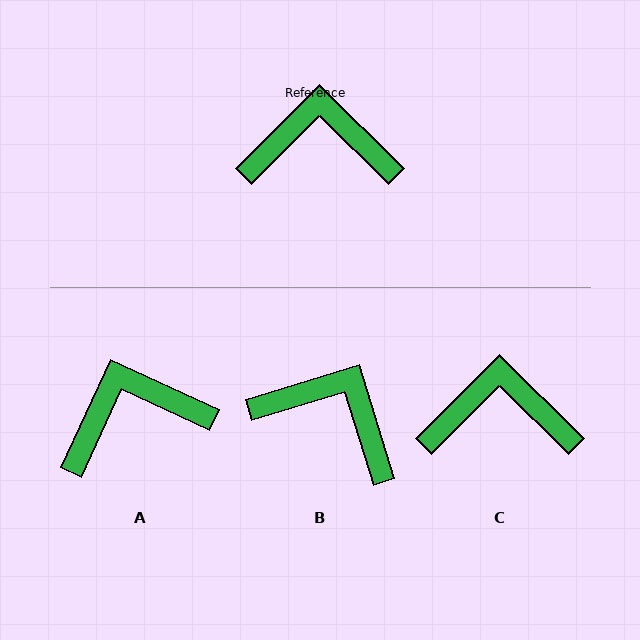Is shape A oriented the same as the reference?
No, it is off by about 20 degrees.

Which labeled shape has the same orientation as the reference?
C.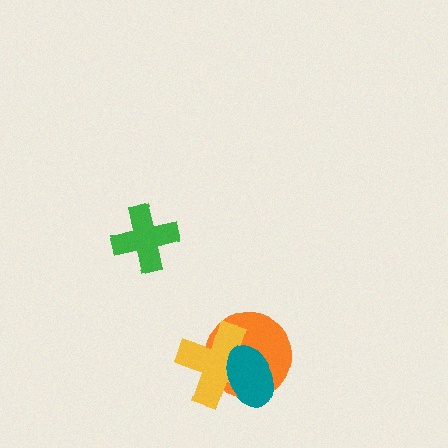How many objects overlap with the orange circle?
2 objects overlap with the orange circle.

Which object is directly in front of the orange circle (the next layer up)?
The yellow cross is directly in front of the orange circle.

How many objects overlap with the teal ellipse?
2 objects overlap with the teal ellipse.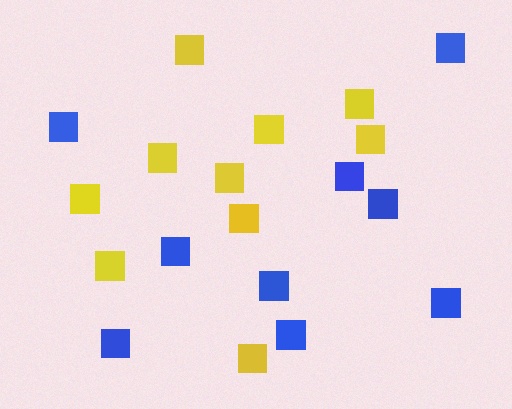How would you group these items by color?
There are 2 groups: one group of blue squares (9) and one group of yellow squares (10).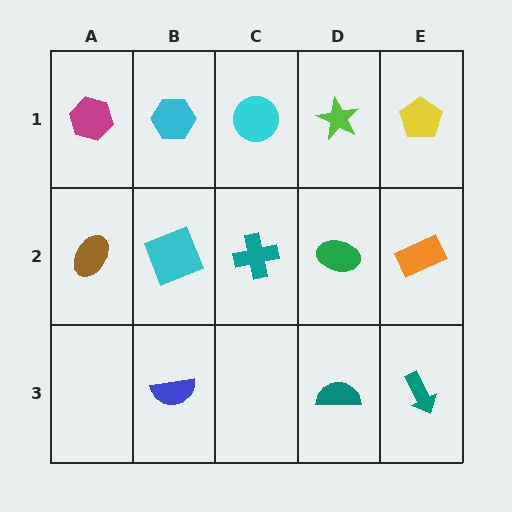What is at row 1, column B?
A cyan hexagon.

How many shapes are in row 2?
5 shapes.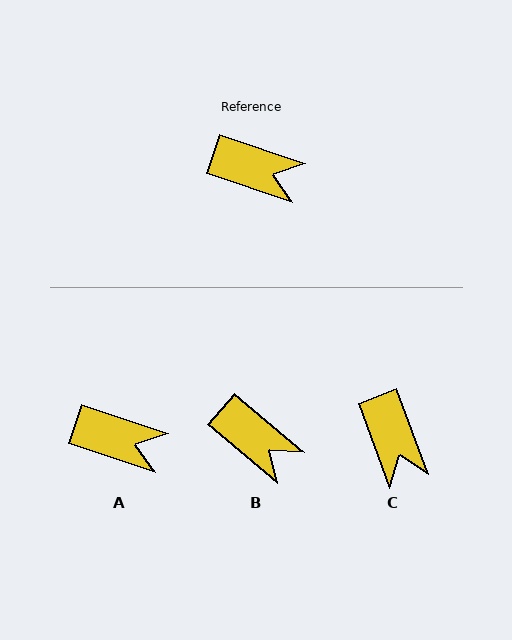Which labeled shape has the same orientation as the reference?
A.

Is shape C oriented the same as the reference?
No, it is off by about 52 degrees.